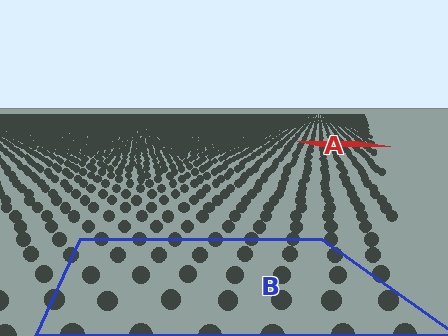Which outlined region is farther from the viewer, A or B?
Region A is farther from the viewer — the texture elements inside it appear smaller and more densely packed.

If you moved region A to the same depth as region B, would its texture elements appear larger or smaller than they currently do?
They would appear larger. At a closer depth, the same texture elements are projected at a bigger on-screen size.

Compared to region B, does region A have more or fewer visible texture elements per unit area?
Region A has more texture elements per unit area — they are packed more densely because it is farther away.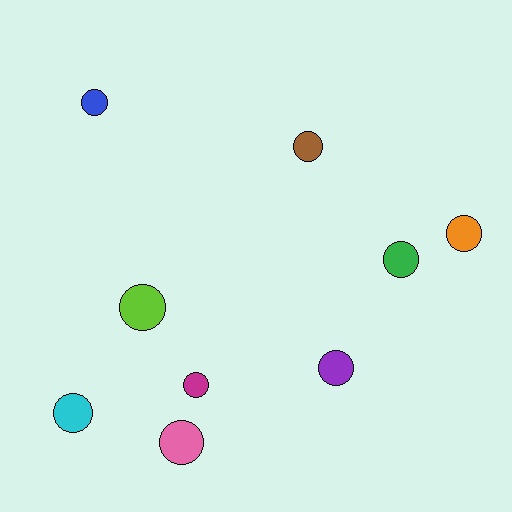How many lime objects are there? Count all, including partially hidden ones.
There is 1 lime object.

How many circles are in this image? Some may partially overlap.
There are 9 circles.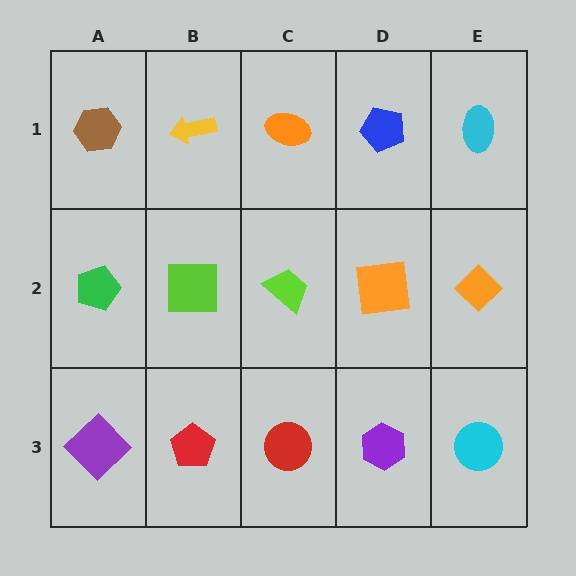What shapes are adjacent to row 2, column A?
A brown hexagon (row 1, column A), a purple diamond (row 3, column A), a lime square (row 2, column B).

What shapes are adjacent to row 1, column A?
A green pentagon (row 2, column A), a yellow arrow (row 1, column B).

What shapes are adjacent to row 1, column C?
A lime trapezoid (row 2, column C), a yellow arrow (row 1, column B), a blue pentagon (row 1, column D).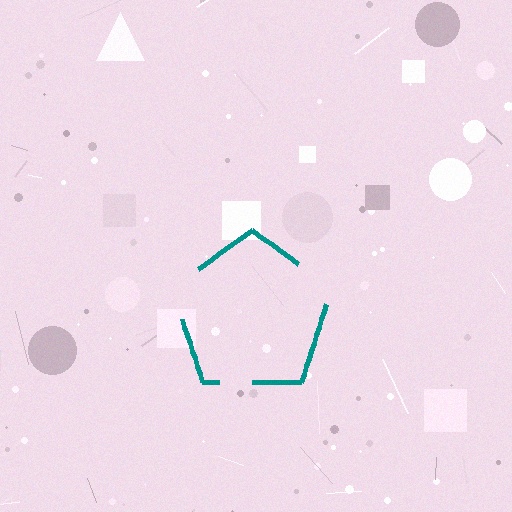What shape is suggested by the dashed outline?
The dashed outline suggests a pentagon.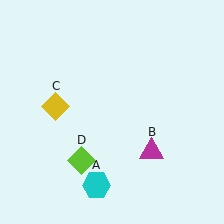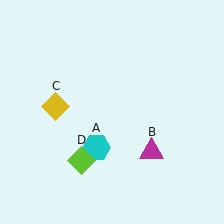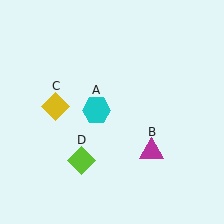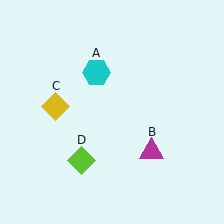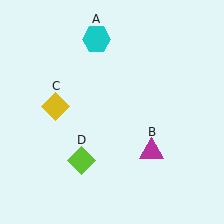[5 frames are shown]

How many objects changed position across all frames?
1 object changed position: cyan hexagon (object A).